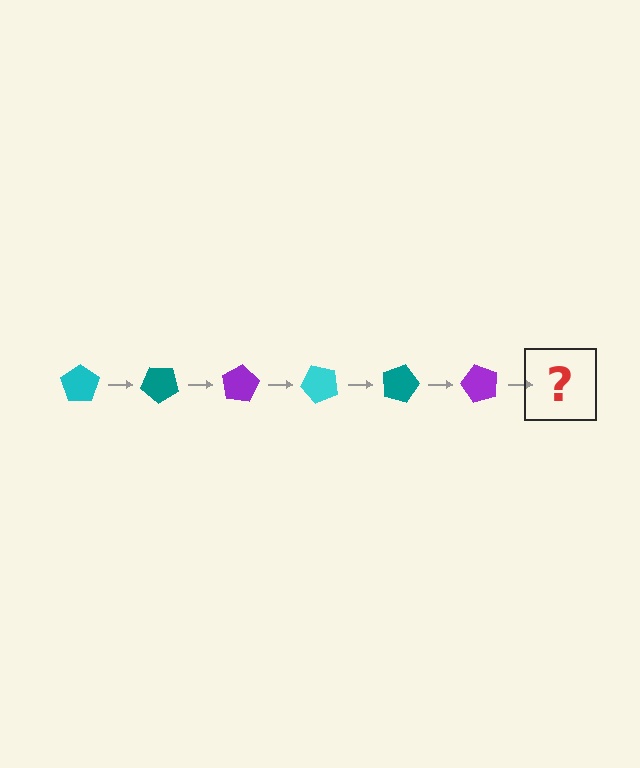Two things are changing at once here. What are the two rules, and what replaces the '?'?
The two rules are that it rotates 40 degrees each step and the color cycles through cyan, teal, and purple. The '?' should be a cyan pentagon, rotated 240 degrees from the start.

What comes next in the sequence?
The next element should be a cyan pentagon, rotated 240 degrees from the start.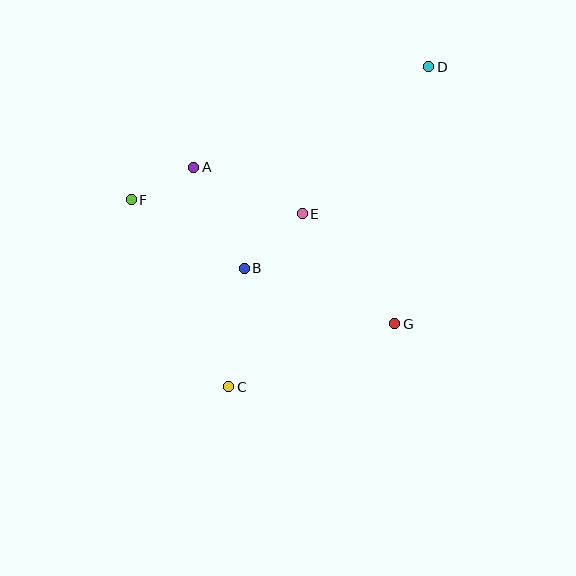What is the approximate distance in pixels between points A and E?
The distance between A and E is approximately 118 pixels.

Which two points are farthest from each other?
Points C and D are farthest from each other.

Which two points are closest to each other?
Points A and F are closest to each other.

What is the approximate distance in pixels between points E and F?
The distance between E and F is approximately 172 pixels.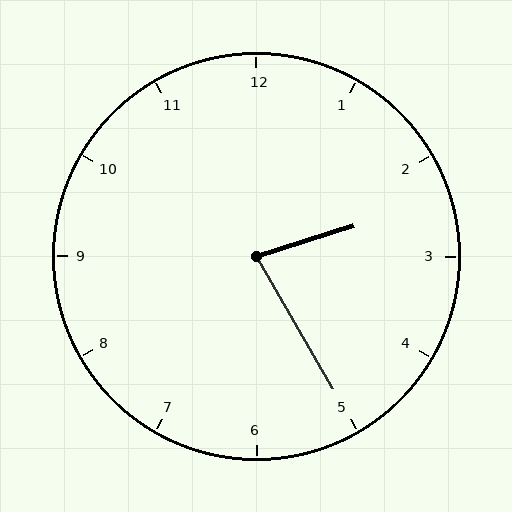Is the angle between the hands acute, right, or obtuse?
It is acute.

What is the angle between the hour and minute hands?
Approximately 78 degrees.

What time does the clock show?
2:25.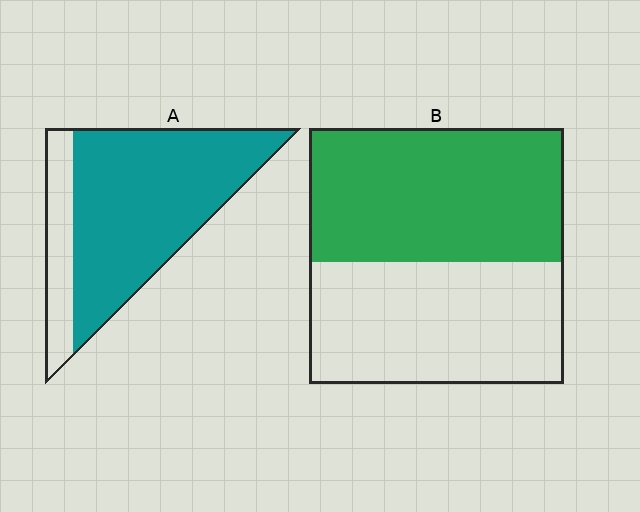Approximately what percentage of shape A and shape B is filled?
A is approximately 80% and B is approximately 50%.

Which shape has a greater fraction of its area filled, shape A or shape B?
Shape A.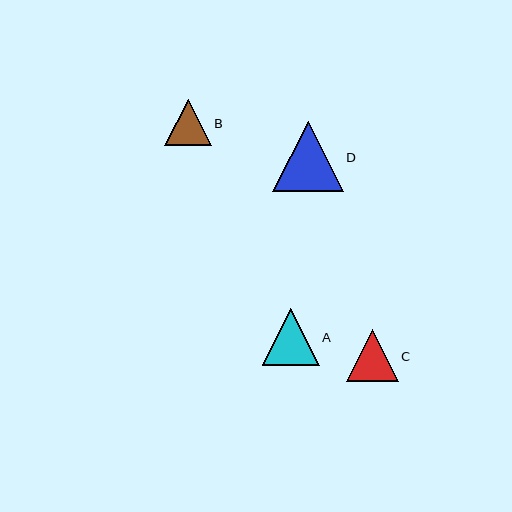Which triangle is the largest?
Triangle D is the largest with a size of approximately 71 pixels.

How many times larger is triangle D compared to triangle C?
Triangle D is approximately 1.4 times the size of triangle C.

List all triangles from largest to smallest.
From largest to smallest: D, A, C, B.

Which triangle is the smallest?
Triangle B is the smallest with a size of approximately 46 pixels.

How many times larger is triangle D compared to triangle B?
Triangle D is approximately 1.5 times the size of triangle B.